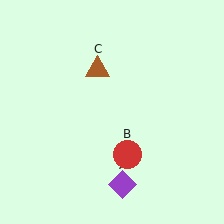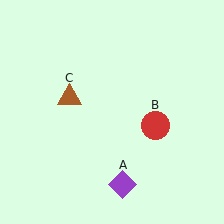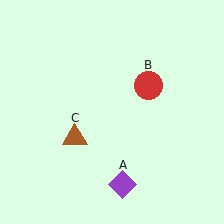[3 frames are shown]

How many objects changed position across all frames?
2 objects changed position: red circle (object B), brown triangle (object C).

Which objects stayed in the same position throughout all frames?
Purple diamond (object A) remained stationary.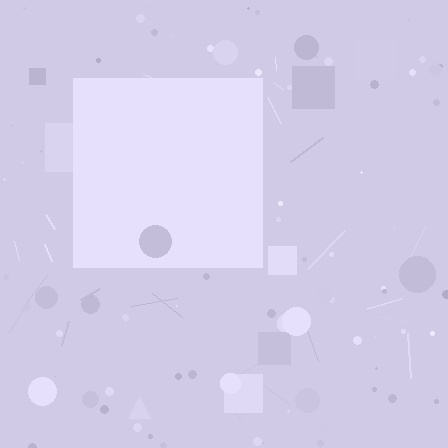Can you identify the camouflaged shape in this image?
The camouflaged shape is a square.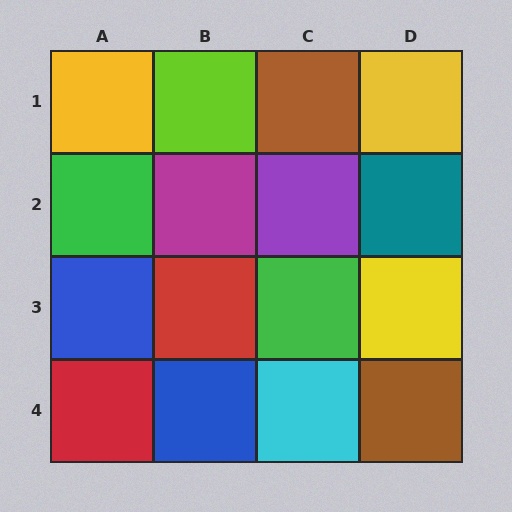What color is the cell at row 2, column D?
Teal.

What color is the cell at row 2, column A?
Green.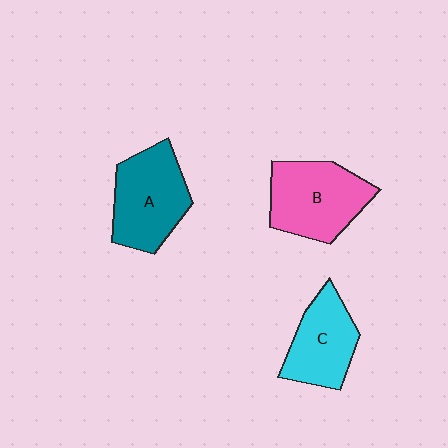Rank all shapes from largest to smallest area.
From largest to smallest: B (pink), A (teal), C (cyan).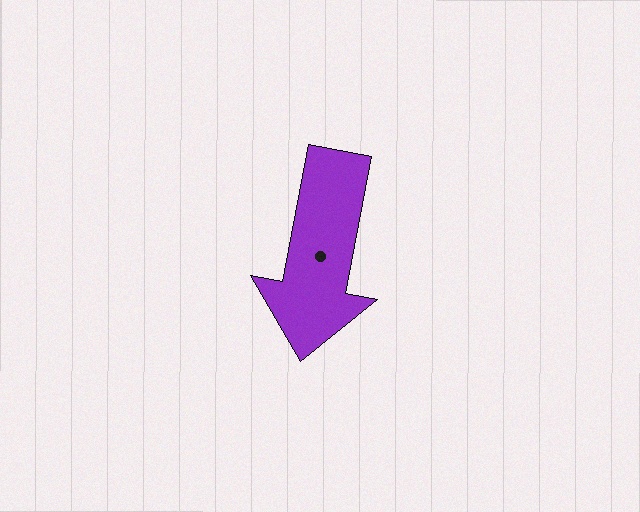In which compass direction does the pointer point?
South.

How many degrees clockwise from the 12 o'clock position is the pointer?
Approximately 191 degrees.